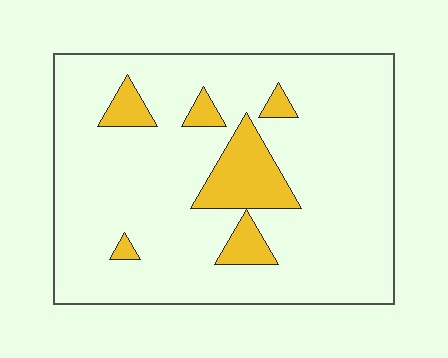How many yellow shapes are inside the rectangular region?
6.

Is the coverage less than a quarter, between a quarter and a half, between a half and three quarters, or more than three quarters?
Less than a quarter.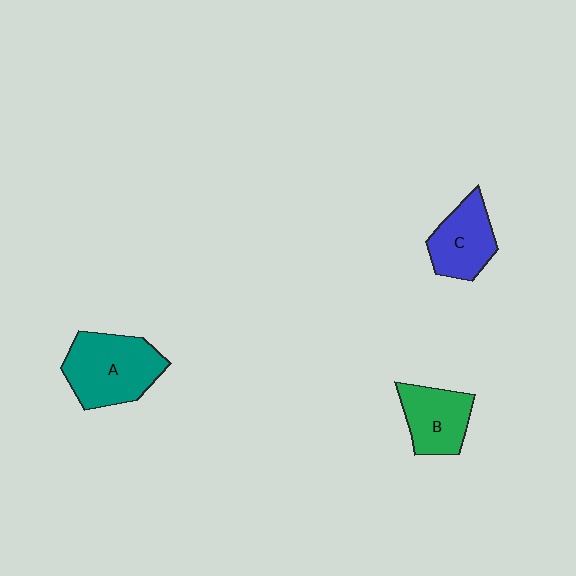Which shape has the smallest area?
Shape C (blue).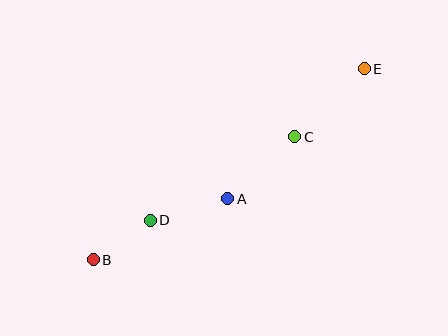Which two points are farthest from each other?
Points B and E are farthest from each other.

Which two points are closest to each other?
Points B and D are closest to each other.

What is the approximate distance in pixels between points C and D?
The distance between C and D is approximately 167 pixels.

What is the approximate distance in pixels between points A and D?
The distance between A and D is approximately 81 pixels.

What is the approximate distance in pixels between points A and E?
The distance between A and E is approximately 188 pixels.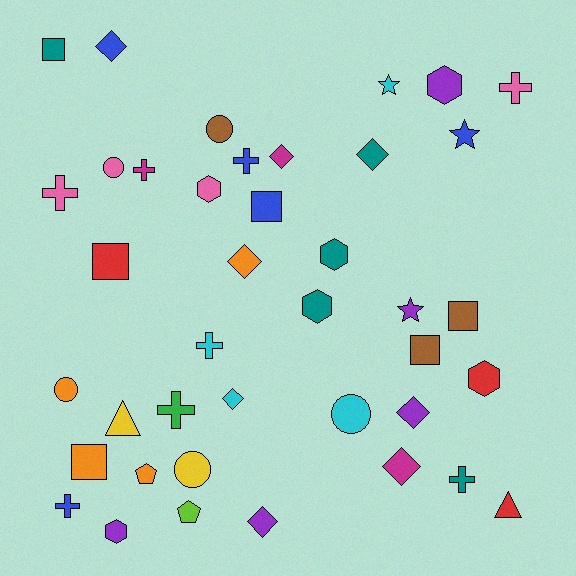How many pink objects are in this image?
There are 4 pink objects.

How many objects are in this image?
There are 40 objects.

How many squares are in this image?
There are 6 squares.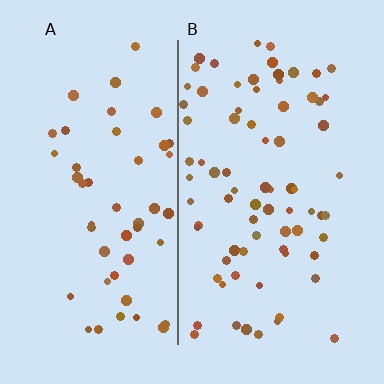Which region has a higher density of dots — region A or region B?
B (the right).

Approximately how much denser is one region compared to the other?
Approximately 1.6× — region B over region A.